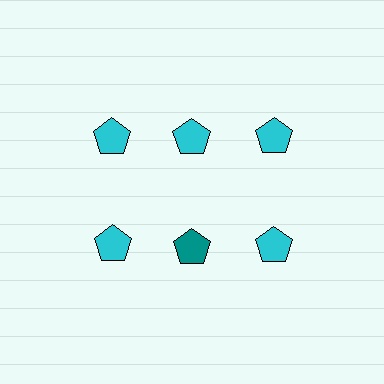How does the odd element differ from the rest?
It has a different color: teal instead of cyan.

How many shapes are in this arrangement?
There are 6 shapes arranged in a grid pattern.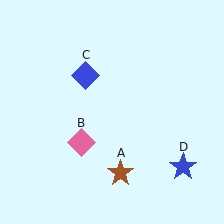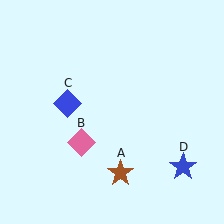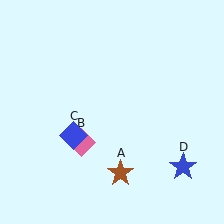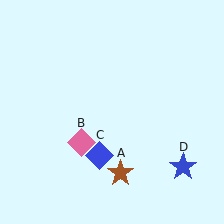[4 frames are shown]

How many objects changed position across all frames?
1 object changed position: blue diamond (object C).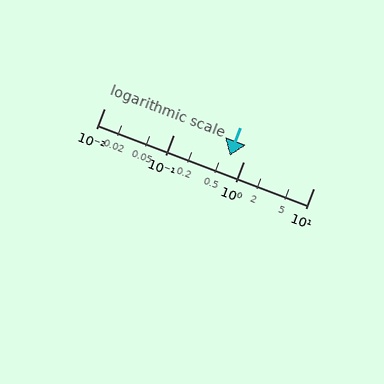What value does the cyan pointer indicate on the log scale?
The pointer indicates approximately 0.64.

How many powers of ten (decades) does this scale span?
The scale spans 3 decades, from 0.01 to 10.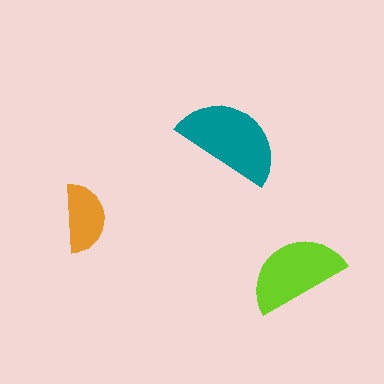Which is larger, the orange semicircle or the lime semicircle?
The lime one.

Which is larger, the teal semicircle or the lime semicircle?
The teal one.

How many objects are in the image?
There are 3 objects in the image.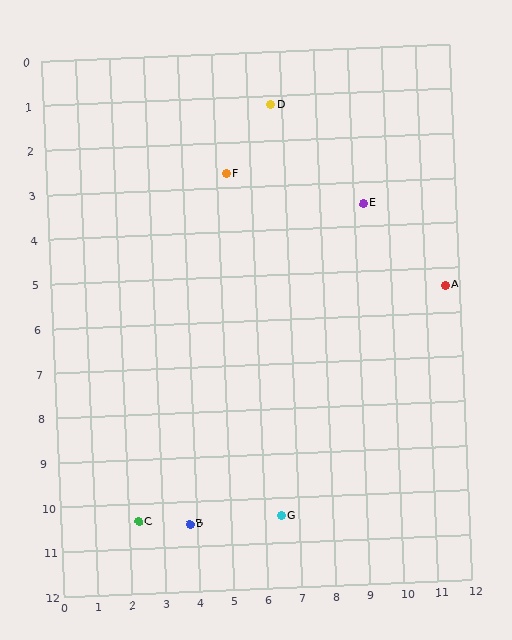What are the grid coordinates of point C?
Point C is at approximately (2.3, 10.4).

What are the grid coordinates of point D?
Point D is at approximately (6.7, 1.2).